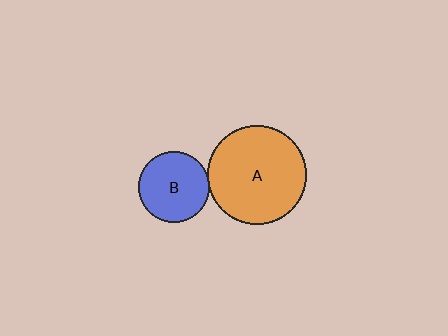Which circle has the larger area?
Circle A (orange).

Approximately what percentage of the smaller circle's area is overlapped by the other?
Approximately 5%.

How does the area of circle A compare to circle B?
Approximately 2.0 times.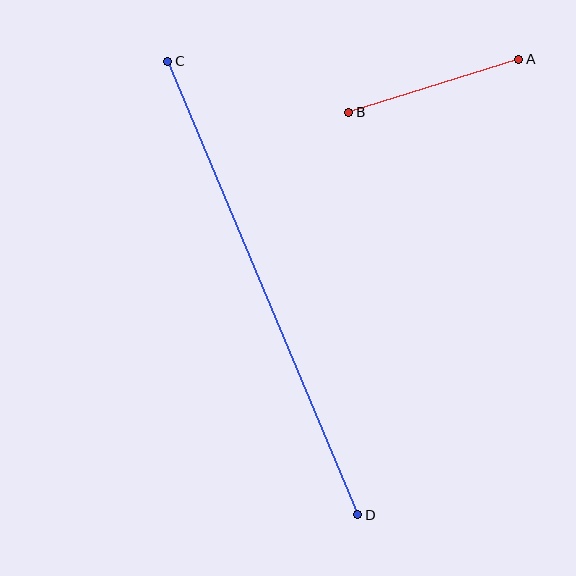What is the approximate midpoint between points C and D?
The midpoint is at approximately (263, 288) pixels.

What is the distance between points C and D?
The distance is approximately 492 pixels.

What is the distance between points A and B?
The distance is approximately 178 pixels.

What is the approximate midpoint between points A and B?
The midpoint is at approximately (434, 86) pixels.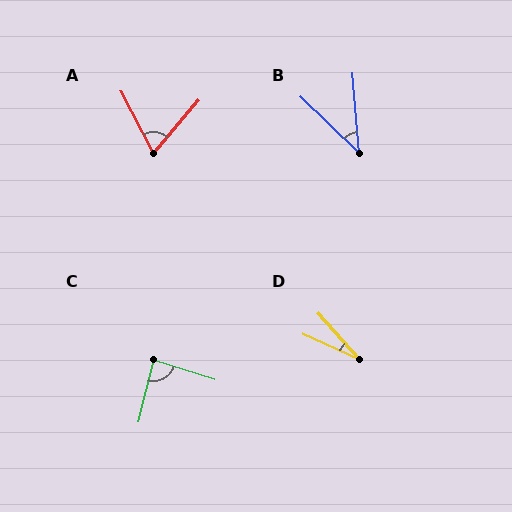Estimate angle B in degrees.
Approximately 41 degrees.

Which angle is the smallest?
D, at approximately 23 degrees.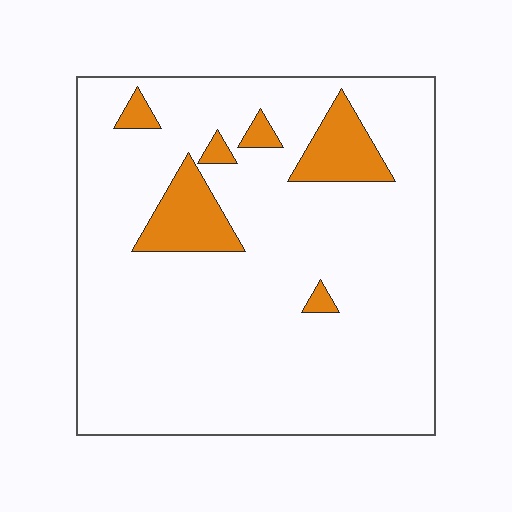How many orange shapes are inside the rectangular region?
6.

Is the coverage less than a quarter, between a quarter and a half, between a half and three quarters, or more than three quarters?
Less than a quarter.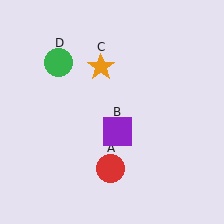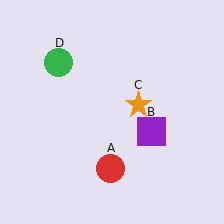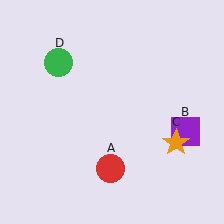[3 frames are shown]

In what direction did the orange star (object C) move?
The orange star (object C) moved down and to the right.